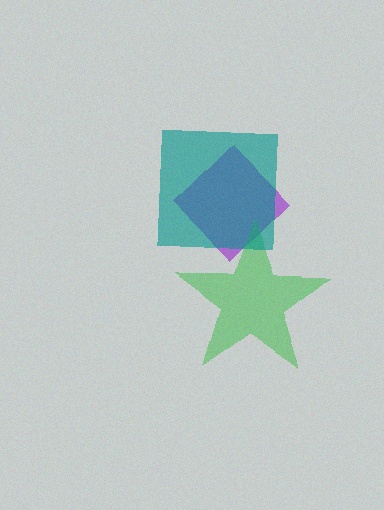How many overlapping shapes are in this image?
There are 3 overlapping shapes in the image.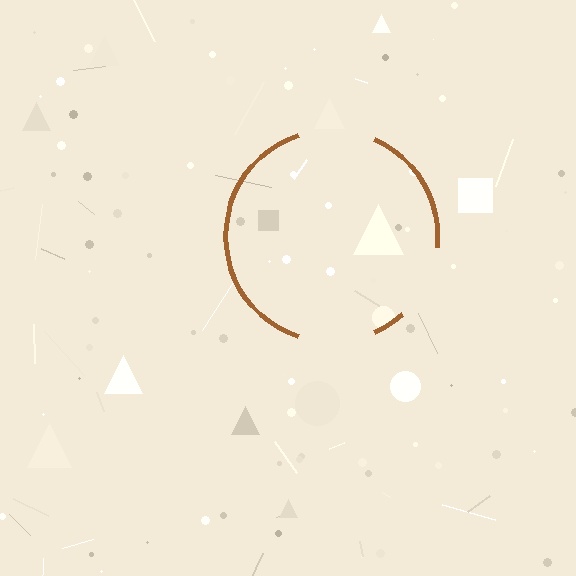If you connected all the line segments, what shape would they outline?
They would outline a circle.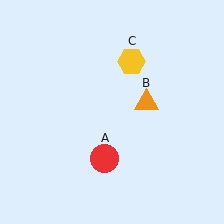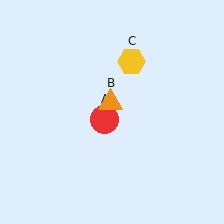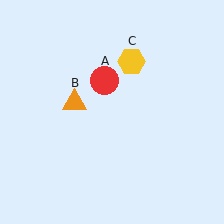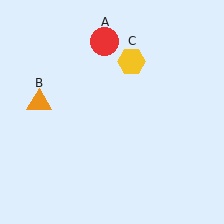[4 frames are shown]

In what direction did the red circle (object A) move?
The red circle (object A) moved up.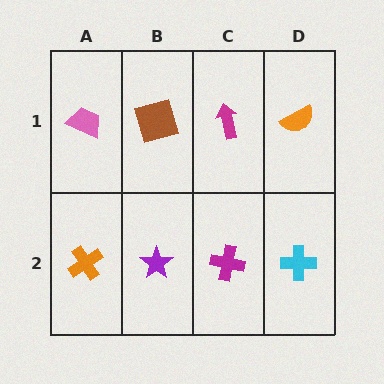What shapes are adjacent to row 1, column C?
A magenta cross (row 2, column C), a brown square (row 1, column B), an orange semicircle (row 1, column D).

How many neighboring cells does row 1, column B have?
3.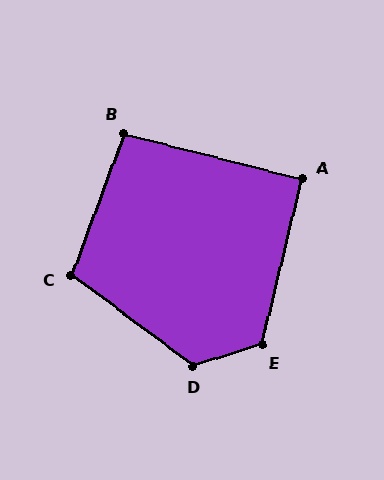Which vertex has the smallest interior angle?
A, at approximately 91 degrees.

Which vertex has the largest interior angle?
D, at approximately 126 degrees.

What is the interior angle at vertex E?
Approximately 121 degrees (obtuse).